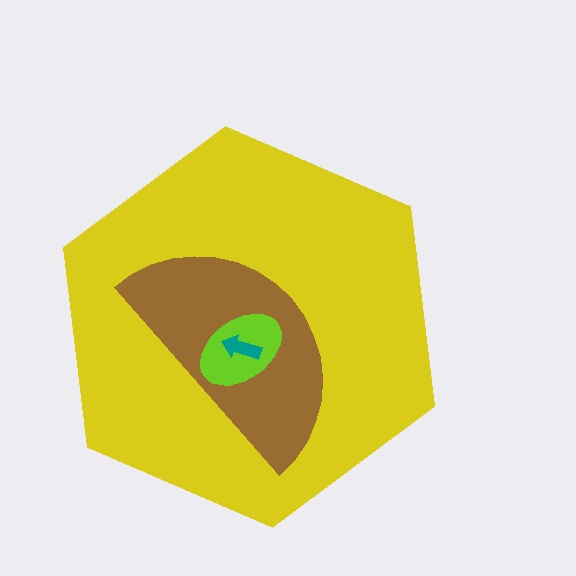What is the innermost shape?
The teal arrow.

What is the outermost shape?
The yellow hexagon.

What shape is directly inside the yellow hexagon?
The brown semicircle.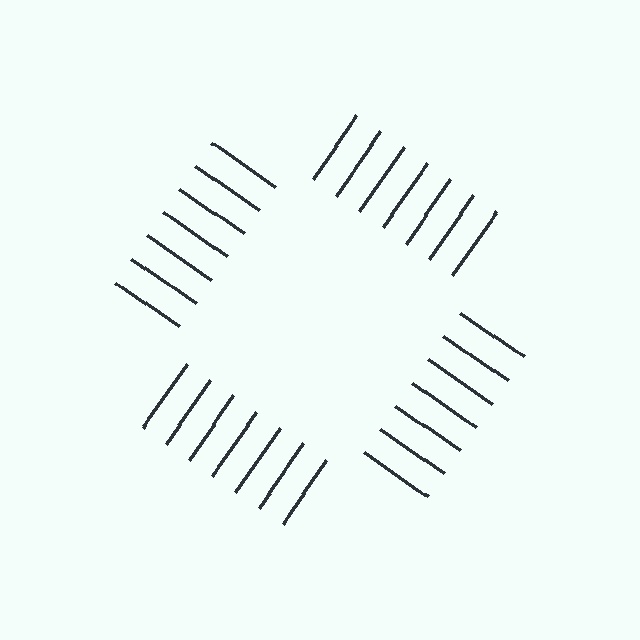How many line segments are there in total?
28 — 7 along each of the 4 edges.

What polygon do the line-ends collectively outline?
An illusory square — the line segments terminate on its edges but no continuous stroke is drawn.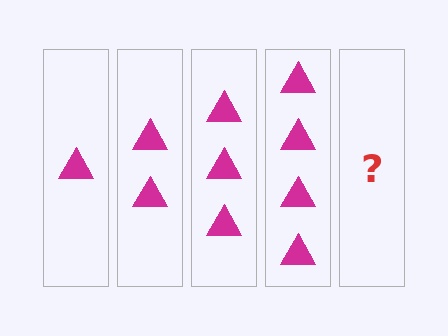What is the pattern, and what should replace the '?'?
The pattern is that each step adds one more triangle. The '?' should be 5 triangles.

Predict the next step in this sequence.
The next step is 5 triangles.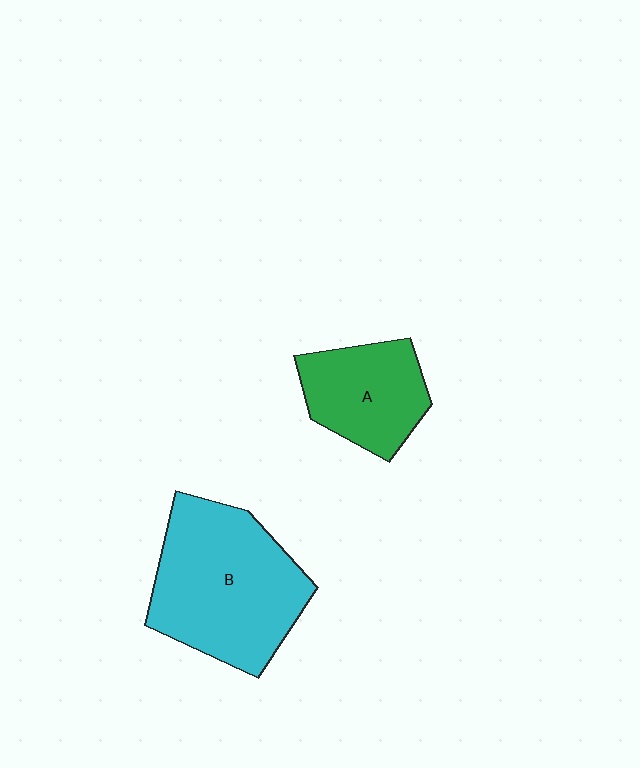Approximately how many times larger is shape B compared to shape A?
Approximately 1.8 times.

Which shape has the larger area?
Shape B (cyan).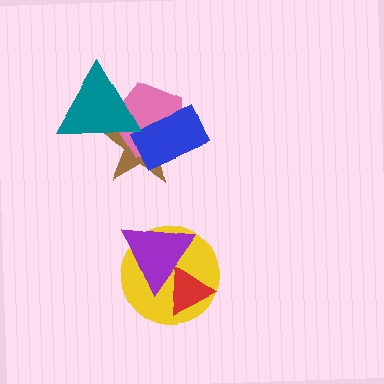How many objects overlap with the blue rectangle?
2 objects overlap with the blue rectangle.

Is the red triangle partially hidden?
Yes, it is partially covered by another shape.